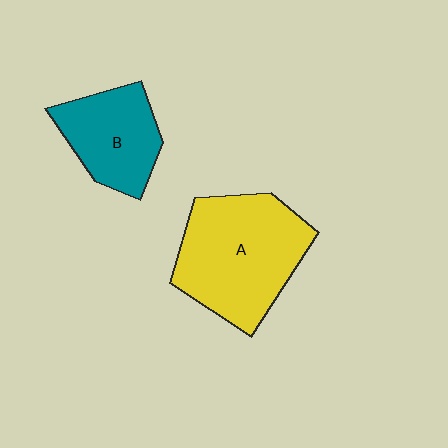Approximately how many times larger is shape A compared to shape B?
Approximately 1.6 times.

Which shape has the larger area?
Shape A (yellow).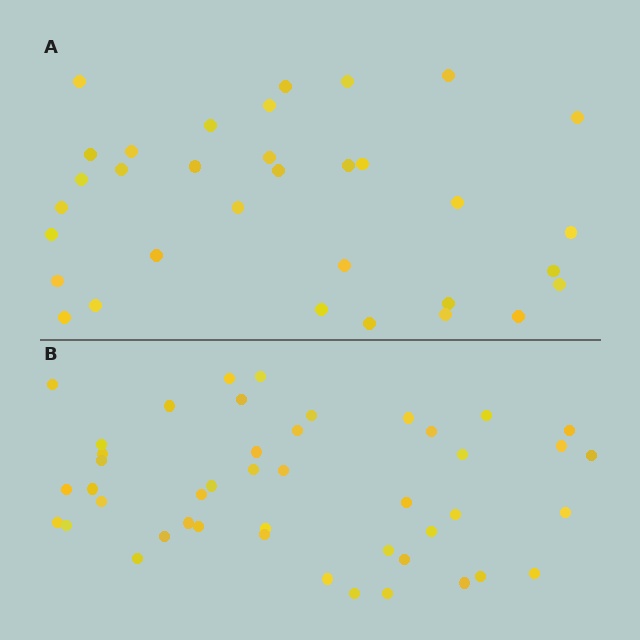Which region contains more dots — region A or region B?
Region B (the bottom region) has more dots.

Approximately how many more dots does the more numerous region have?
Region B has roughly 12 or so more dots than region A.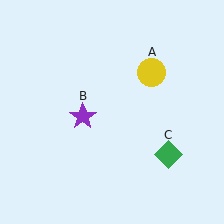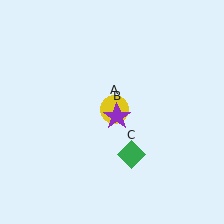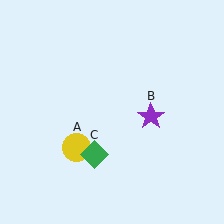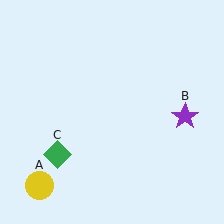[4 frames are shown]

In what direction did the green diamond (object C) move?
The green diamond (object C) moved left.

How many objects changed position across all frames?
3 objects changed position: yellow circle (object A), purple star (object B), green diamond (object C).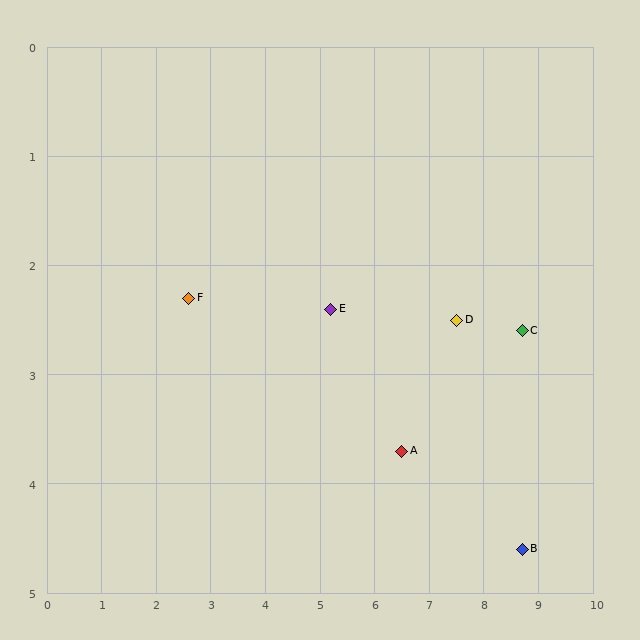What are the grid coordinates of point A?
Point A is at approximately (6.5, 3.7).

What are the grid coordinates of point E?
Point E is at approximately (5.2, 2.4).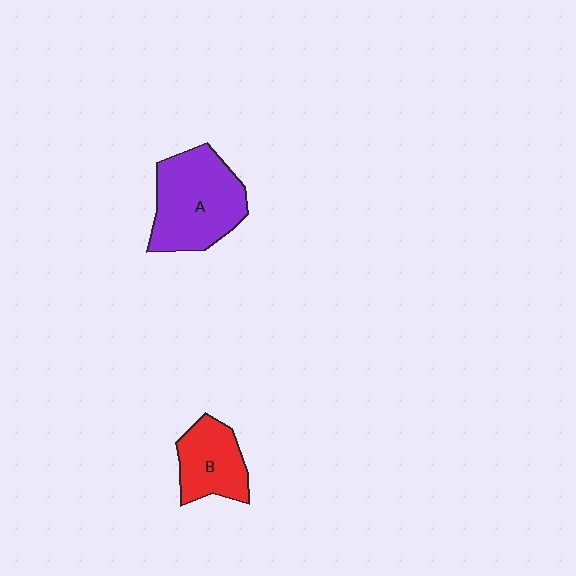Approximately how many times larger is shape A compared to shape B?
Approximately 1.6 times.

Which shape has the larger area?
Shape A (purple).